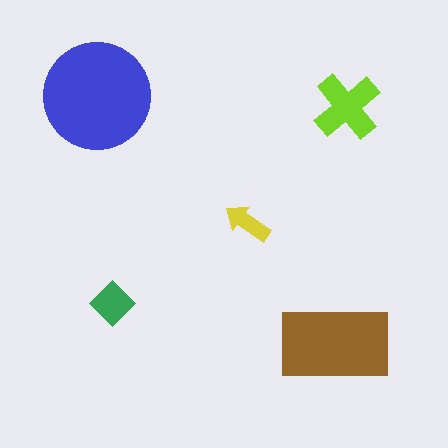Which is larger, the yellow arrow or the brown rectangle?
The brown rectangle.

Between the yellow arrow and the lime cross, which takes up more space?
The lime cross.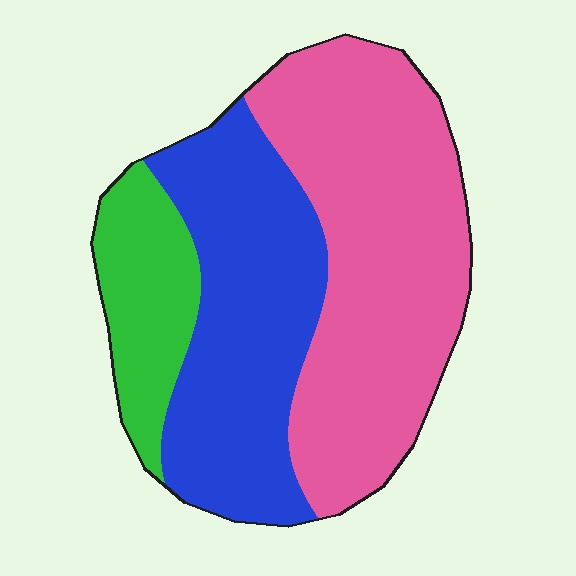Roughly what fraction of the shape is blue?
Blue covers 36% of the shape.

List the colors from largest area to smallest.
From largest to smallest: pink, blue, green.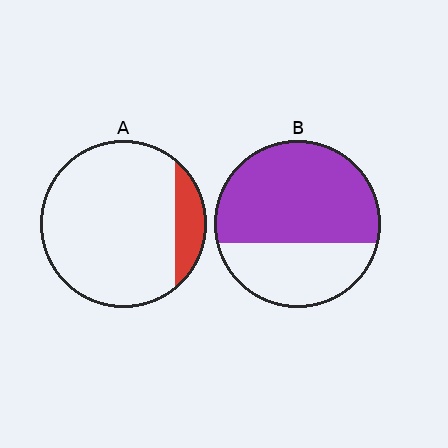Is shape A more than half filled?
No.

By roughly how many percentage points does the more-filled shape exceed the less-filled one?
By roughly 50 percentage points (B over A).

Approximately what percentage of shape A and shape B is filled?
A is approximately 15% and B is approximately 65%.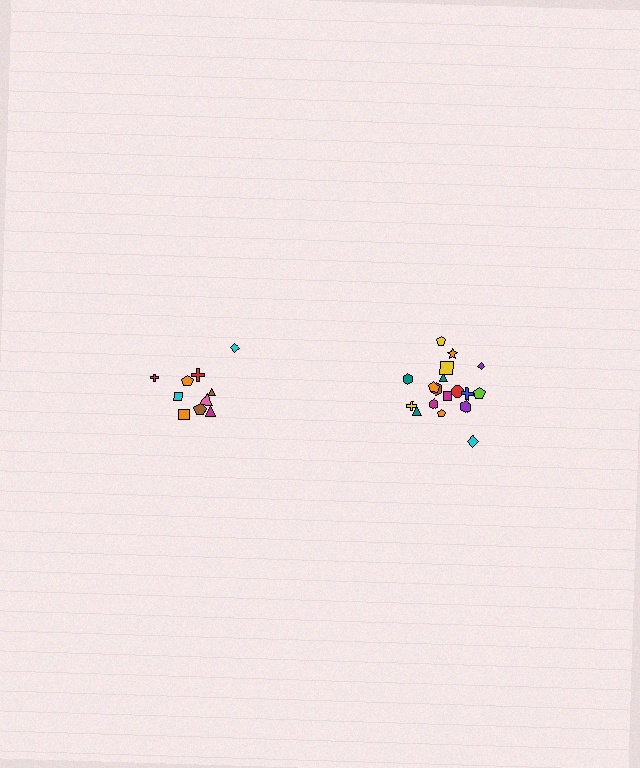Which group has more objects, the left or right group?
The right group.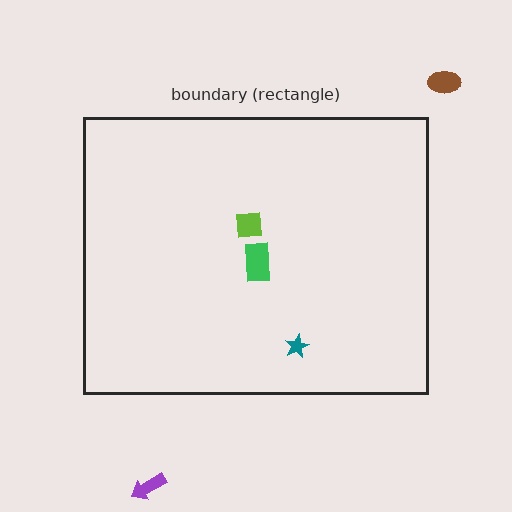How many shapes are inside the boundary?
3 inside, 2 outside.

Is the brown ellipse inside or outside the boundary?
Outside.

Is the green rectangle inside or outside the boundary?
Inside.